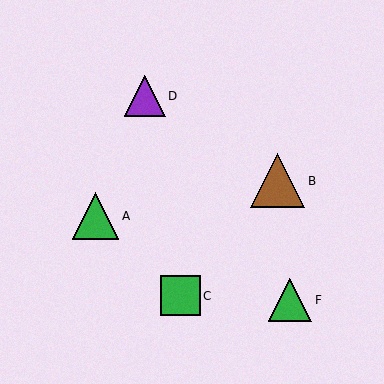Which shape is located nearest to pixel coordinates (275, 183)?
The brown triangle (labeled B) at (278, 181) is nearest to that location.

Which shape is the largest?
The brown triangle (labeled B) is the largest.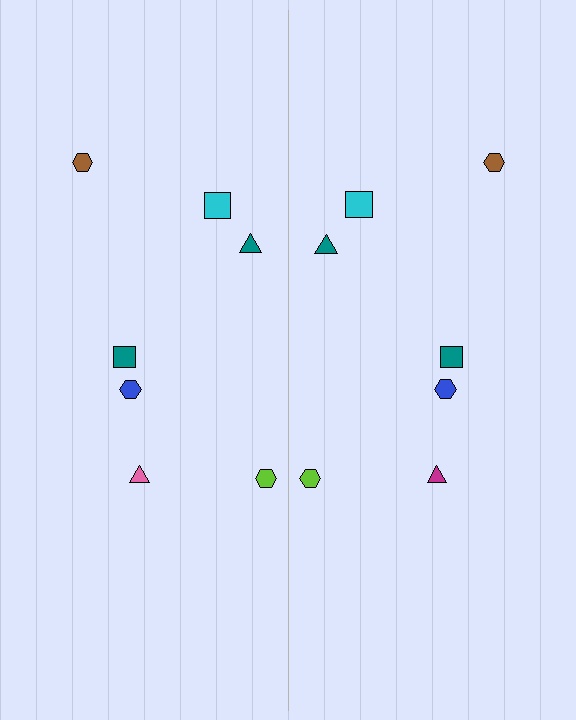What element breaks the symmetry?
The magenta triangle on the right side breaks the symmetry — its mirror counterpart is pink.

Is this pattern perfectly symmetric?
No, the pattern is not perfectly symmetric. The magenta triangle on the right side breaks the symmetry — its mirror counterpart is pink.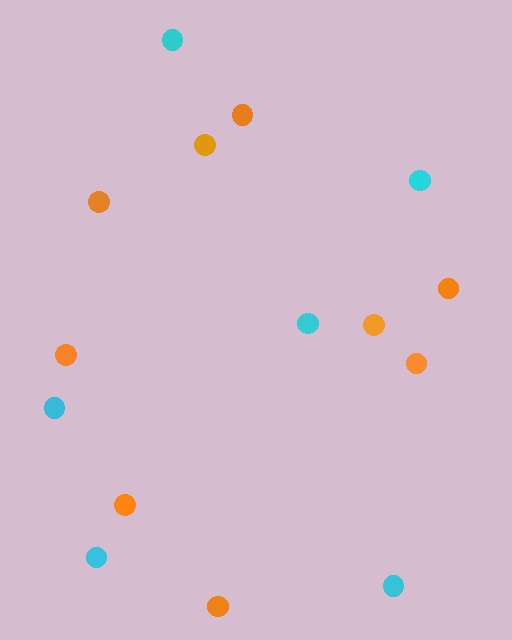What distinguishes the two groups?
There are 2 groups: one group of cyan circles (6) and one group of orange circles (9).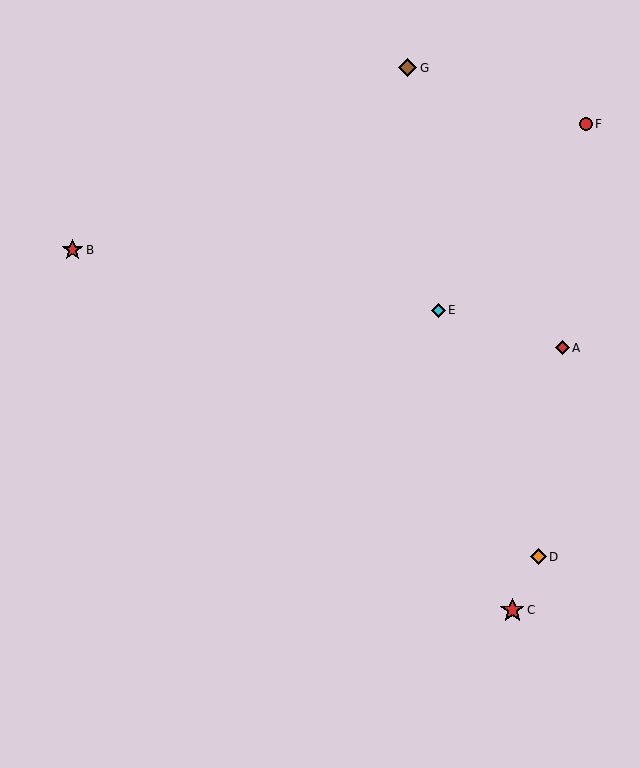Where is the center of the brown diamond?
The center of the brown diamond is at (408, 68).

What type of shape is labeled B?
Shape B is a red star.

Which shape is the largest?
The red star (labeled C) is the largest.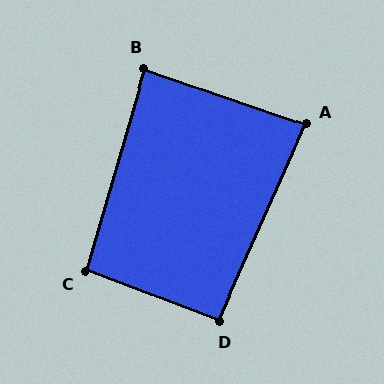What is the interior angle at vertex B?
Approximately 87 degrees (approximately right).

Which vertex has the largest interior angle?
C, at approximately 95 degrees.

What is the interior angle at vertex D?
Approximately 93 degrees (approximately right).